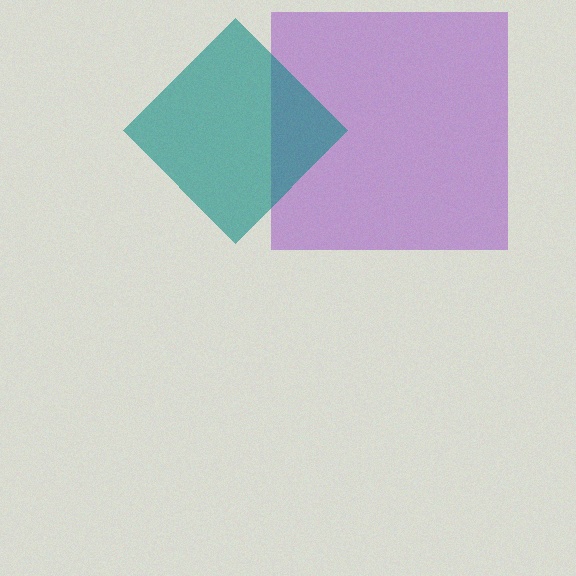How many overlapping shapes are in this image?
There are 2 overlapping shapes in the image.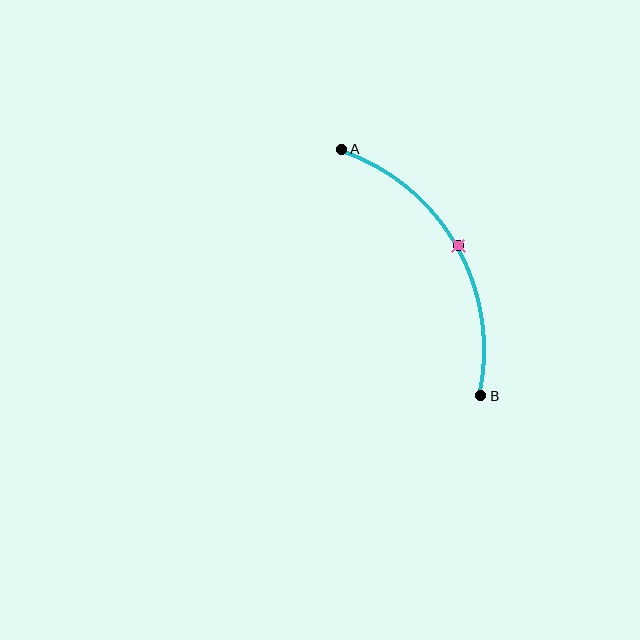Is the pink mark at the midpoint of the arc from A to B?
Yes. The pink mark lies on the arc at equal arc-length from both A and B — it is the arc midpoint.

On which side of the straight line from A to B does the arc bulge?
The arc bulges to the right of the straight line connecting A and B.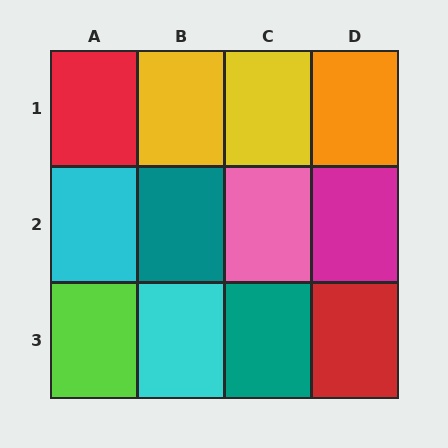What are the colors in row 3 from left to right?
Lime, cyan, teal, red.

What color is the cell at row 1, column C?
Yellow.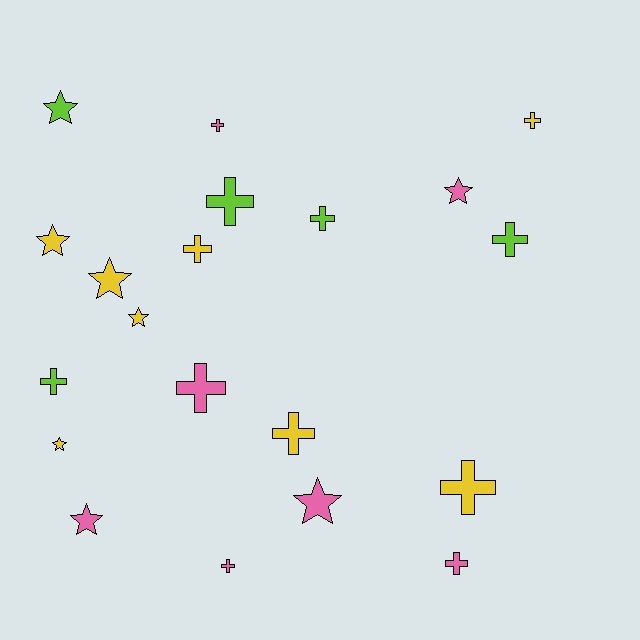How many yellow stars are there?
There are 4 yellow stars.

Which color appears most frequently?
Yellow, with 8 objects.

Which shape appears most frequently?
Cross, with 12 objects.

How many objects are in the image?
There are 20 objects.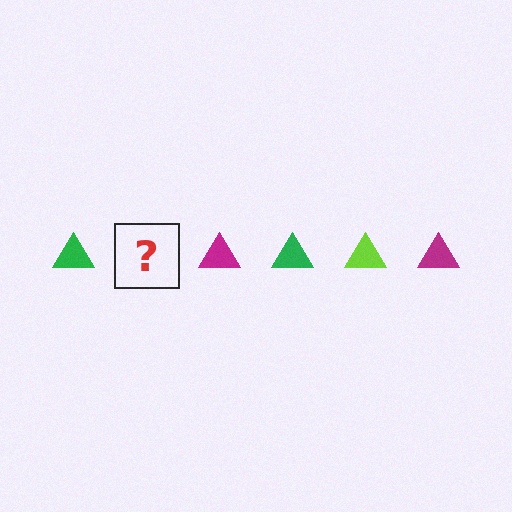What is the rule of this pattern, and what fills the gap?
The rule is that the pattern cycles through green, lime, magenta triangles. The gap should be filled with a lime triangle.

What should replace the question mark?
The question mark should be replaced with a lime triangle.